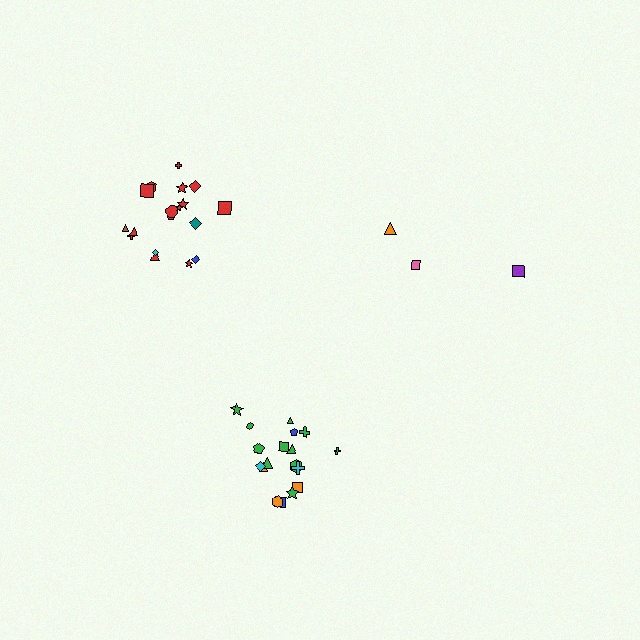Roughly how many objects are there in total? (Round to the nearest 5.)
Roughly 40 objects in total.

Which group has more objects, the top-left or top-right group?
The top-left group.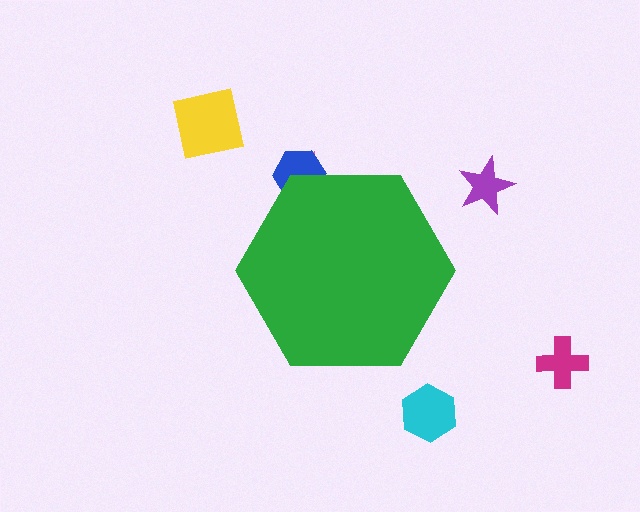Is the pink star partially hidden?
Yes, the pink star is partially hidden behind the green hexagon.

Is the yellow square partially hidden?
No, the yellow square is fully visible.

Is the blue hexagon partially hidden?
Yes, the blue hexagon is partially hidden behind the green hexagon.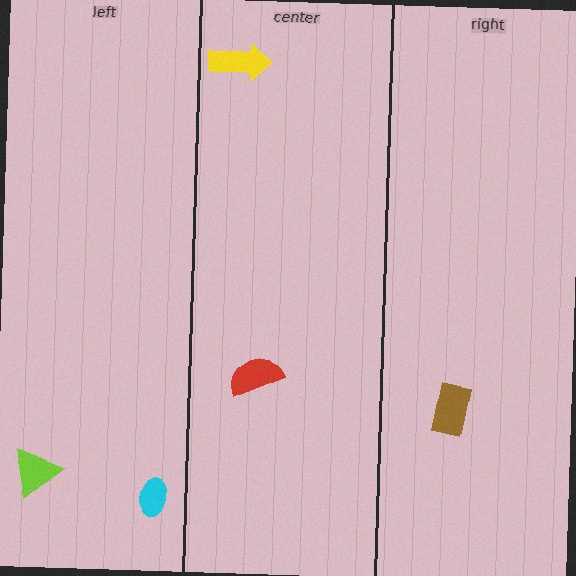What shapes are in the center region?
The yellow arrow, the red semicircle.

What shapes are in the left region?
The lime triangle, the cyan ellipse.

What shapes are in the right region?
The brown rectangle.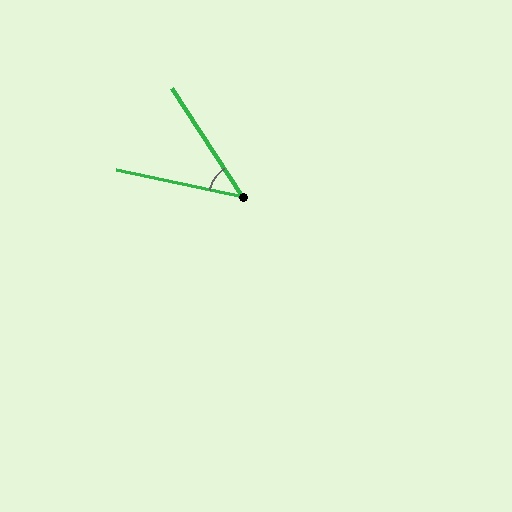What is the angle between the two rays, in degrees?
Approximately 45 degrees.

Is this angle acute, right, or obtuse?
It is acute.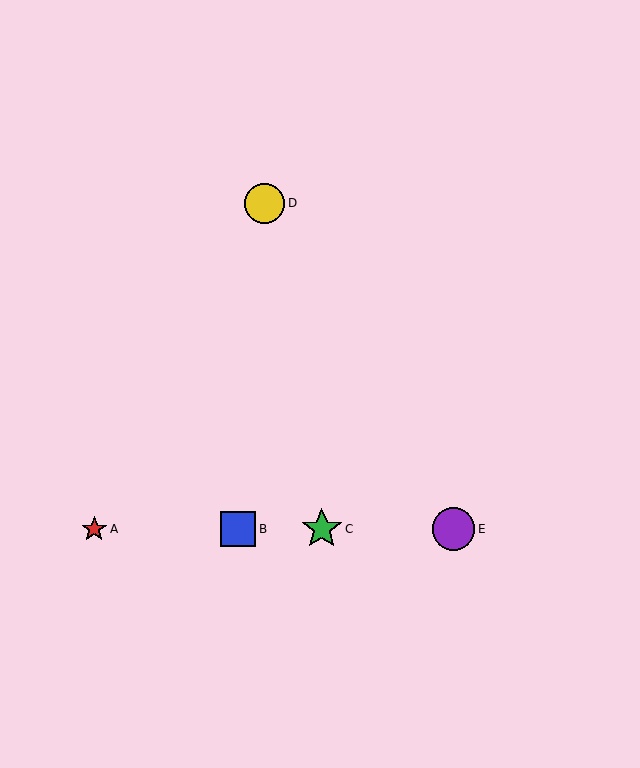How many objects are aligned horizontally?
4 objects (A, B, C, E) are aligned horizontally.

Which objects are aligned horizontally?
Objects A, B, C, E are aligned horizontally.